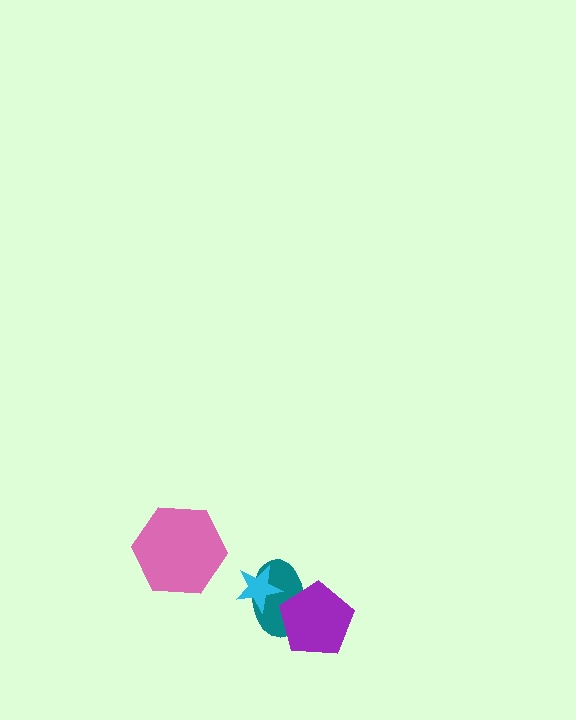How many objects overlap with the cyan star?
1 object overlaps with the cyan star.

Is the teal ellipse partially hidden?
Yes, it is partially covered by another shape.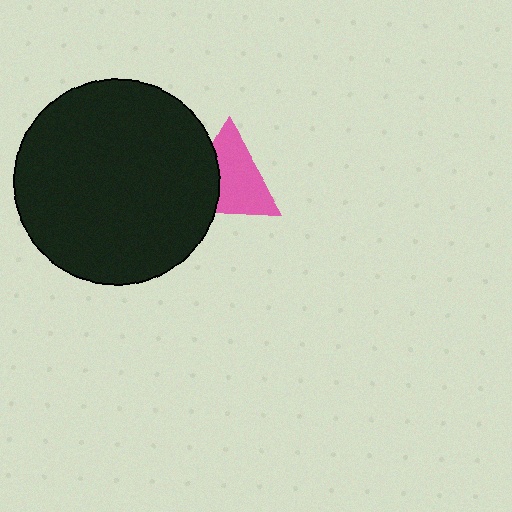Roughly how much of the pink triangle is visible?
About half of it is visible (roughly 65%).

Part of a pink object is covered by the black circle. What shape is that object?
It is a triangle.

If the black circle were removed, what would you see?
You would see the complete pink triangle.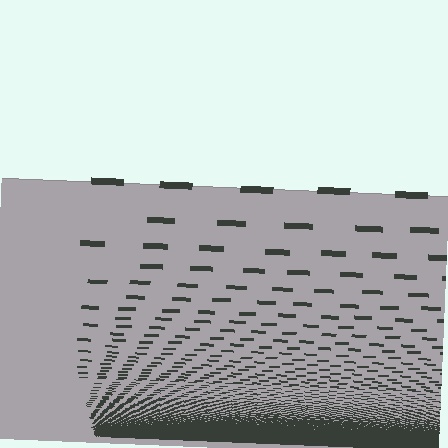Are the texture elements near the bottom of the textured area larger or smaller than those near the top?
Smaller. The gradient is inverted — elements near the bottom are smaller and denser.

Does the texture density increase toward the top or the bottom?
Density increases toward the bottom.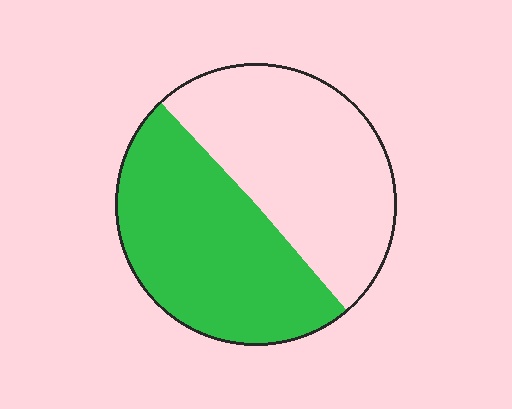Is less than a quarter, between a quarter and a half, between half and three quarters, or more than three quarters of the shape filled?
Between a quarter and a half.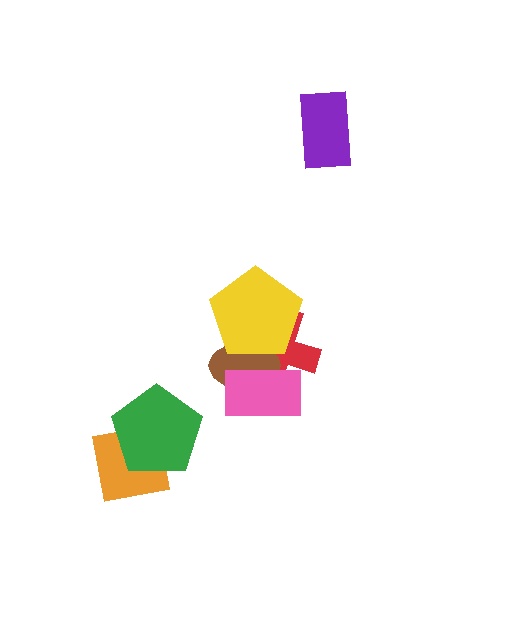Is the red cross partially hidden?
Yes, it is partially covered by another shape.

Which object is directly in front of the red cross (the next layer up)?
The brown ellipse is directly in front of the red cross.